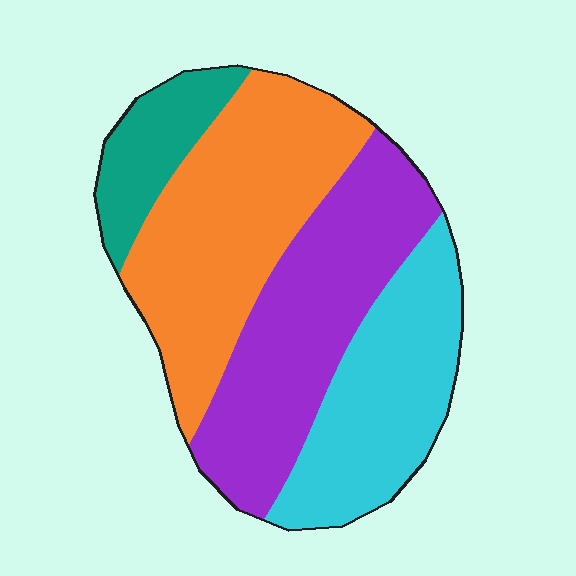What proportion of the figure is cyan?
Cyan covers 25% of the figure.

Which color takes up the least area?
Teal, at roughly 10%.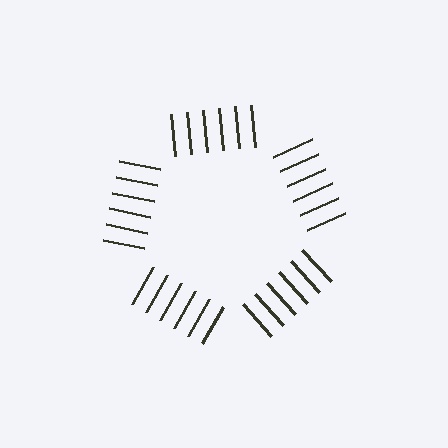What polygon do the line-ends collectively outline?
An illusory pentagon — the line segments terminate on its edges but no continuous stroke is drawn.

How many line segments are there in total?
30 — 6 along each of the 5 edges.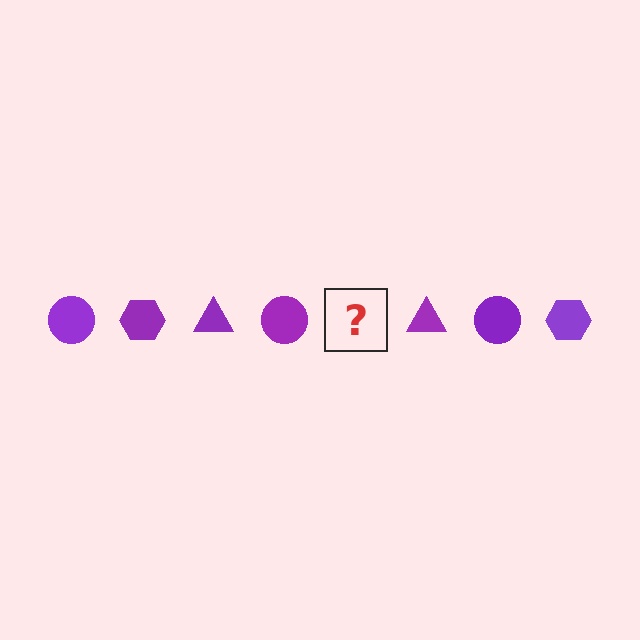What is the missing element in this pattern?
The missing element is a purple hexagon.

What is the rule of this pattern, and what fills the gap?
The rule is that the pattern cycles through circle, hexagon, triangle shapes in purple. The gap should be filled with a purple hexagon.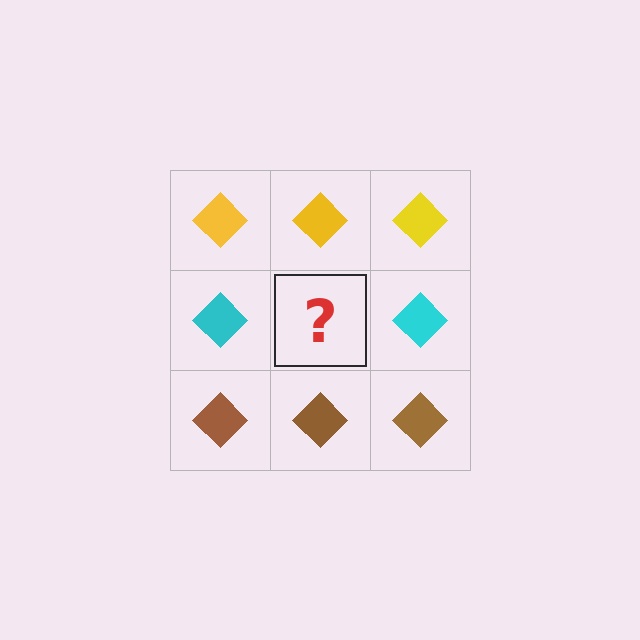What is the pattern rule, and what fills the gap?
The rule is that each row has a consistent color. The gap should be filled with a cyan diamond.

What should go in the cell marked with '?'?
The missing cell should contain a cyan diamond.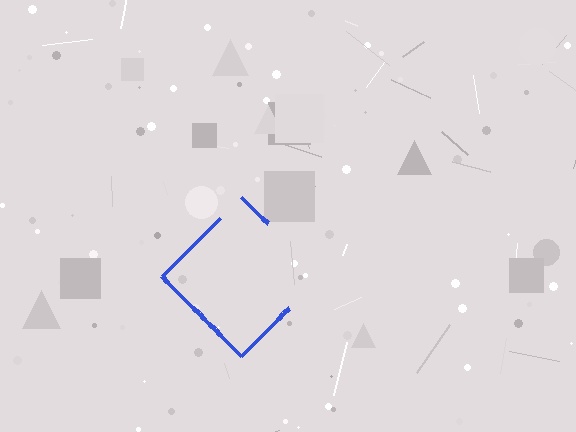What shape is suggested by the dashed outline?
The dashed outline suggests a diamond.